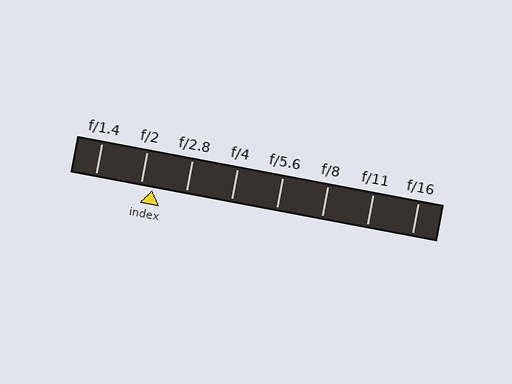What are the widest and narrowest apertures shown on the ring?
The widest aperture shown is f/1.4 and the narrowest is f/16.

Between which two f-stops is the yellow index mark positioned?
The index mark is between f/2 and f/2.8.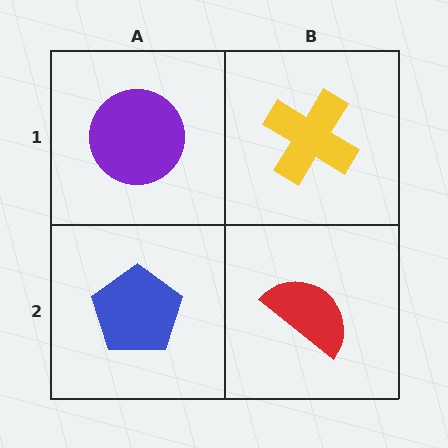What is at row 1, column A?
A purple circle.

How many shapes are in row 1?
2 shapes.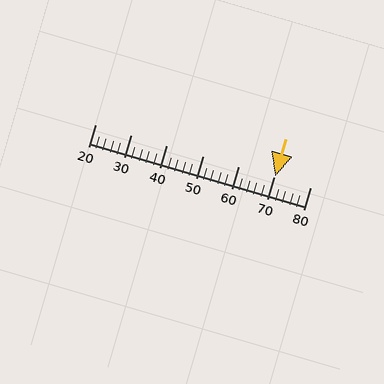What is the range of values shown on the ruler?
The ruler shows values from 20 to 80.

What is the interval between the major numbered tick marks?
The major tick marks are spaced 10 units apart.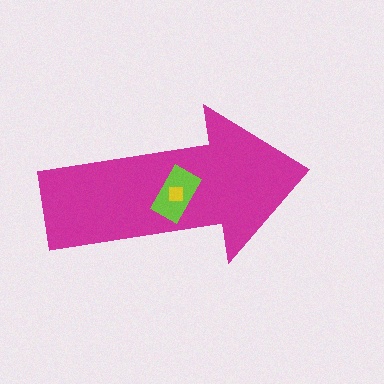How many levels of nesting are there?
3.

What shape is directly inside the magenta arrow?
The lime rectangle.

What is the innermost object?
The yellow square.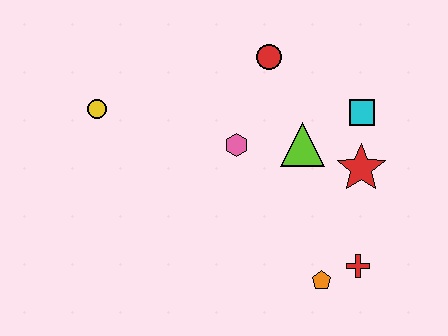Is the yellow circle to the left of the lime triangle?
Yes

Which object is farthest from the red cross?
The yellow circle is farthest from the red cross.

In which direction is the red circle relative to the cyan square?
The red circle is to the left of the cyan square.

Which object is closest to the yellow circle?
The pink hexagon is closest to the yellow circle.